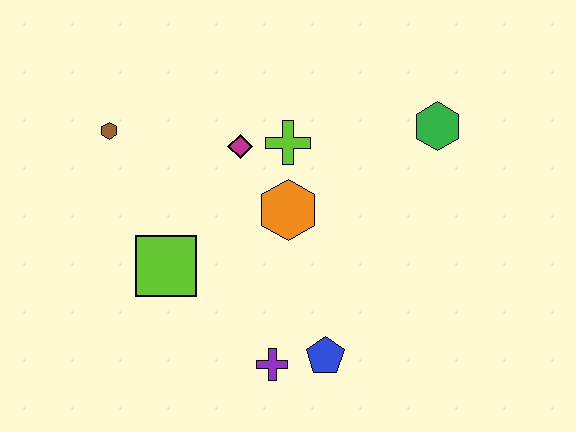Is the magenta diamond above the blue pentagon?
Yes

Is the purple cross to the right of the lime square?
Yes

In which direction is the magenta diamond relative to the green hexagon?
The magenta diamond is to the left of the green hexagon.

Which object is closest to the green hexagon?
The lime cross is closest to the green hexagon.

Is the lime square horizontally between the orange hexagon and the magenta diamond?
No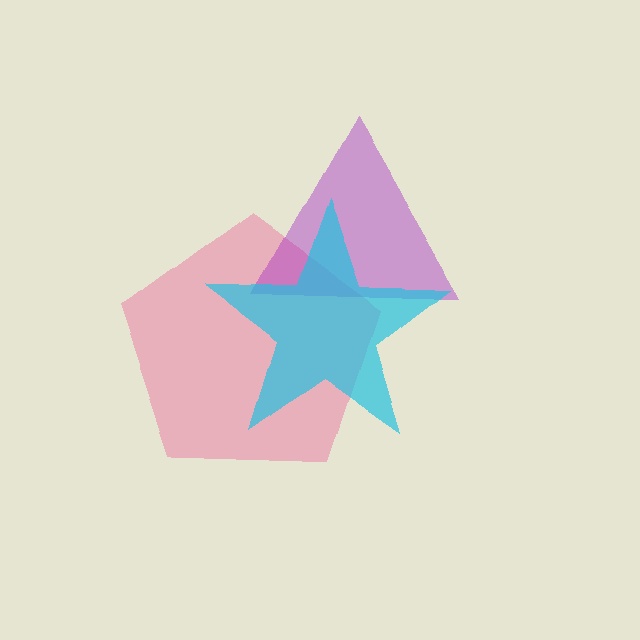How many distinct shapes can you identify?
There are 3 distinct shapes: a pink pentagon, a purple triangle, a cyan star.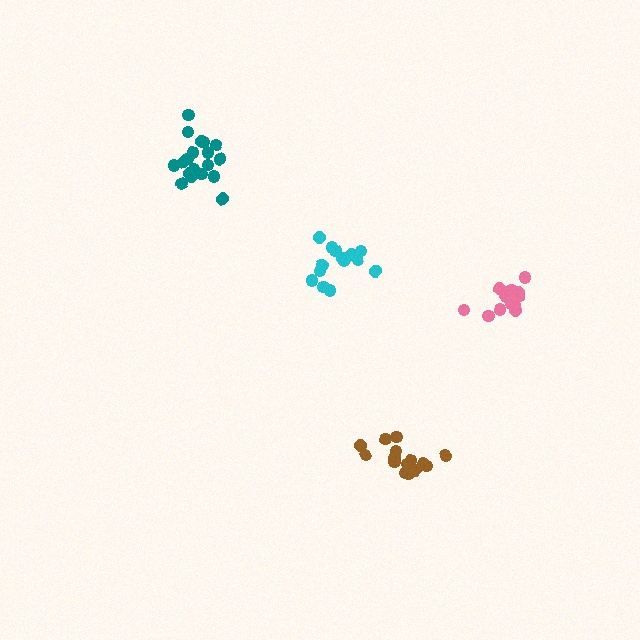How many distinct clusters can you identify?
There are 4 distinct clusters.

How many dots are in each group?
Group 1: 15 dots, Group 2: 20 dots, Group 3: 15 dots, Group 4: 15 dots (65 total).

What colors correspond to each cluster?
The clusters are colored: cyan, teal, pink, brown.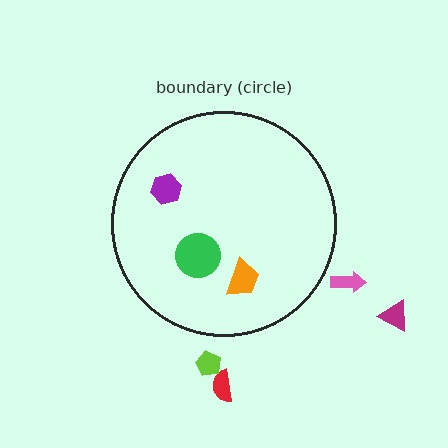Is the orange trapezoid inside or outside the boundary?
Inside.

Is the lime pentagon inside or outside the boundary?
Outside.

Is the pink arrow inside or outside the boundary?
Outside.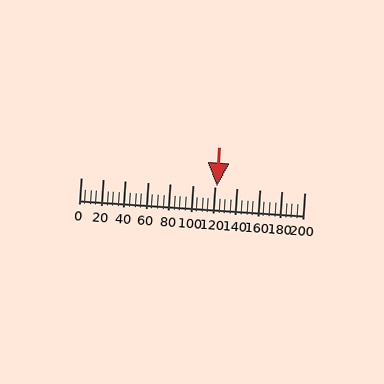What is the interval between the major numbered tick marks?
The major tick marks are spaced 20 units apart.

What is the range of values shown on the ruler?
The ruler shows values from 0 to 200.